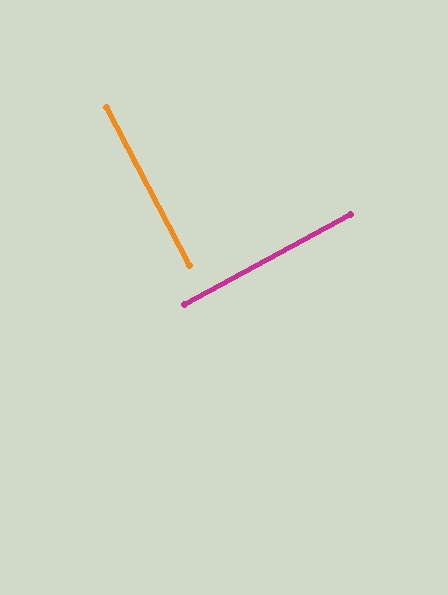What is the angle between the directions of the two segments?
Approximately 89 degrees.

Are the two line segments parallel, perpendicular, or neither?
Perpendicular — they meet at approximately 89°.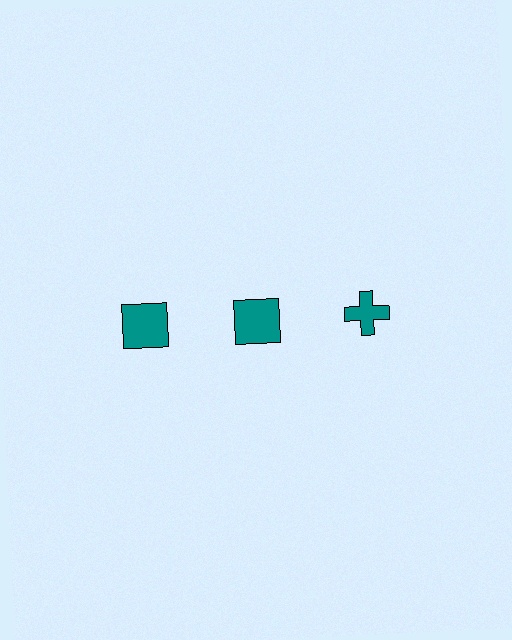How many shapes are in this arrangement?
There are 3 shapes arranged in a grid pattern.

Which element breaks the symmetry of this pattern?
The teal cross in the top row, center column breaks the symmetry. All other shapes are teal squares.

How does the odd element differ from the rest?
It has a different shape: cross instead of square.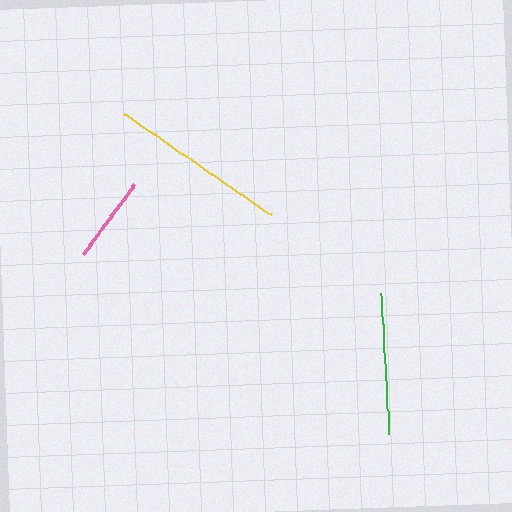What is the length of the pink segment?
The pink segment is approximately 87 pixels long.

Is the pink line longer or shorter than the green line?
The green line is longer than the pink line.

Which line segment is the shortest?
The pink line is the shortest at approximately 87 pixels.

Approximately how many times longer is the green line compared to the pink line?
The green line is approximately 1.6 times the length of the pink line.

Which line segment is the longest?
The yellow line is the longest at approximately 179 pixels.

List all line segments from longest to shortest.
From longest to shortest: yellow, green, pink.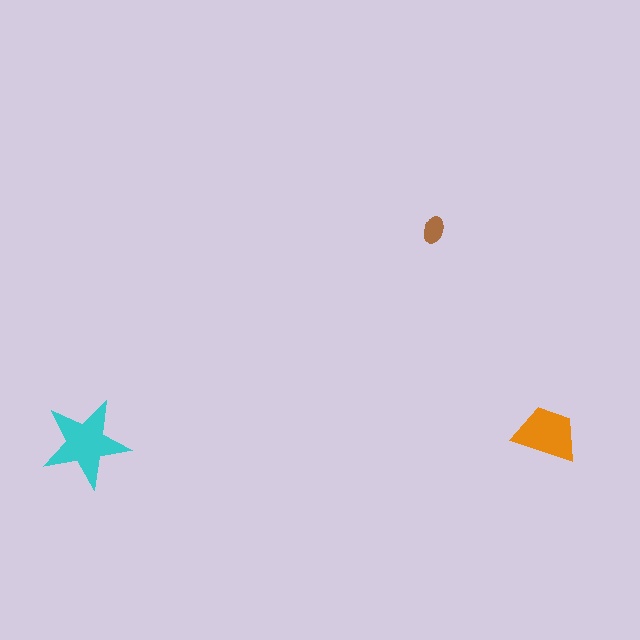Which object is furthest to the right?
The orange trapezoid is rightmost.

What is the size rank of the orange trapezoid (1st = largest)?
2nd.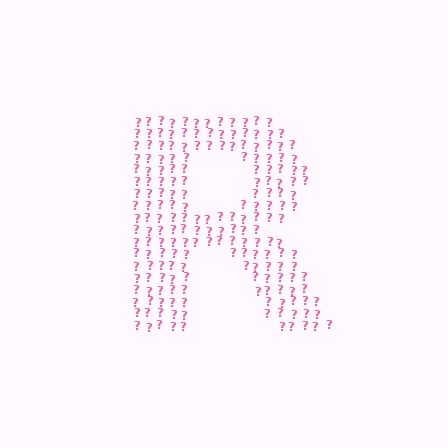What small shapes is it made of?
It is made of small question marks.